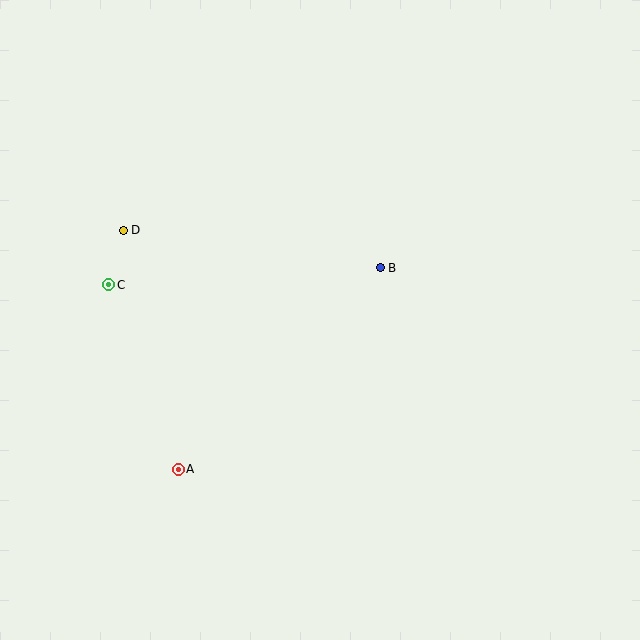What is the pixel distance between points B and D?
The distance between B and D is 260 pixels.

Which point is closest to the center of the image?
Point B at (380, 268) is closest to the center.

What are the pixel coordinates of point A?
Point A is at (178, 469).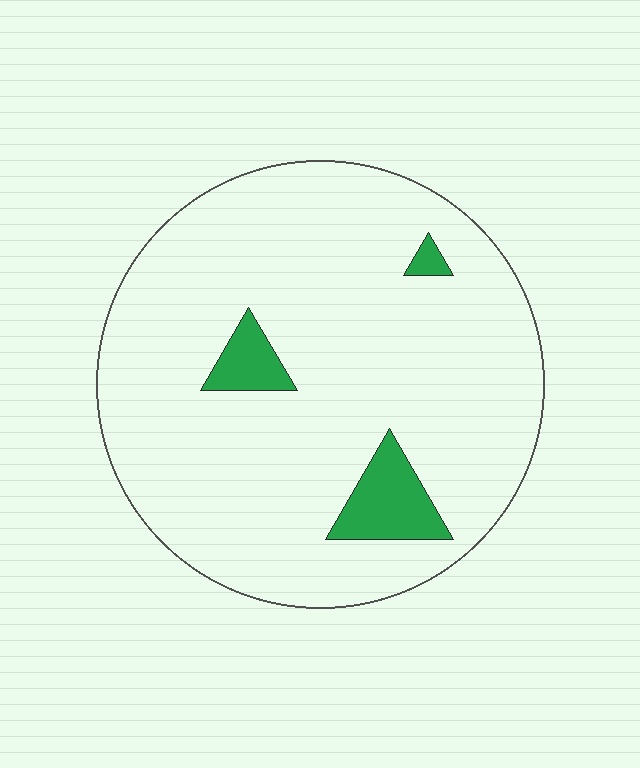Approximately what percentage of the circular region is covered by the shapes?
Approximately 10%.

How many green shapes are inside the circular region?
3.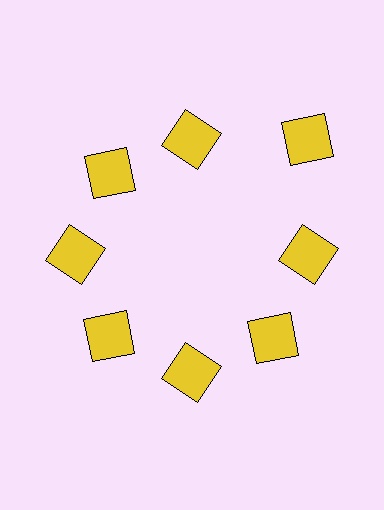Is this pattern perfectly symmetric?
No. The 8 yellow squares are arranged in a ring, but one element near the 2 o'clock position is pushed outward from the center, breaking the 8-fold rotational symmetry.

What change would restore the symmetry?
The symmetry would be restored by moving it inward, back onto the ring so that all 8 squares sit at equal angles and equal distance from the center.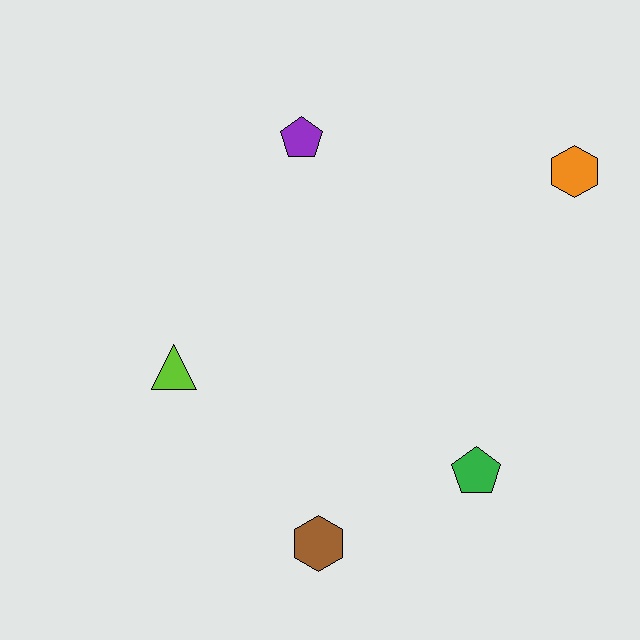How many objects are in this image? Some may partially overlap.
There are 5 objects.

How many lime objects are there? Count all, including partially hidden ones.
There is 1 lime object.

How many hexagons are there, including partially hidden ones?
There are 2 hexagons.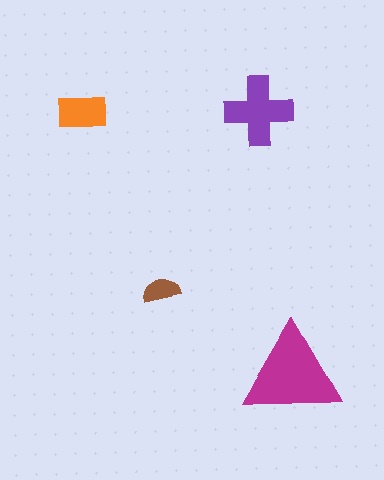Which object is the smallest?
The brown semicircle.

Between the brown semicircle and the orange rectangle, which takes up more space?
The orange rectangle.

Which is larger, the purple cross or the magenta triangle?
The magenta triangle.